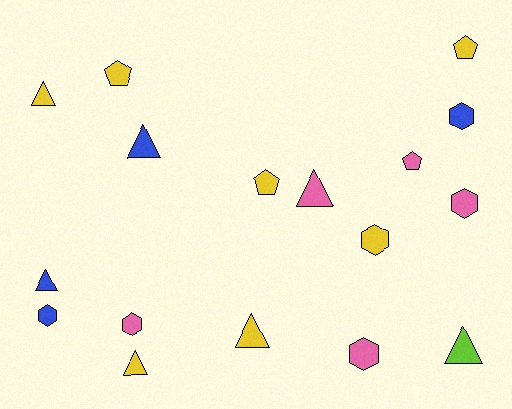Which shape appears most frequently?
Triangle, with 7 objects.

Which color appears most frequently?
Yellow, with 7 objects.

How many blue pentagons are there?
There are no blue pentagons.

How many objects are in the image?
There are 17 objects.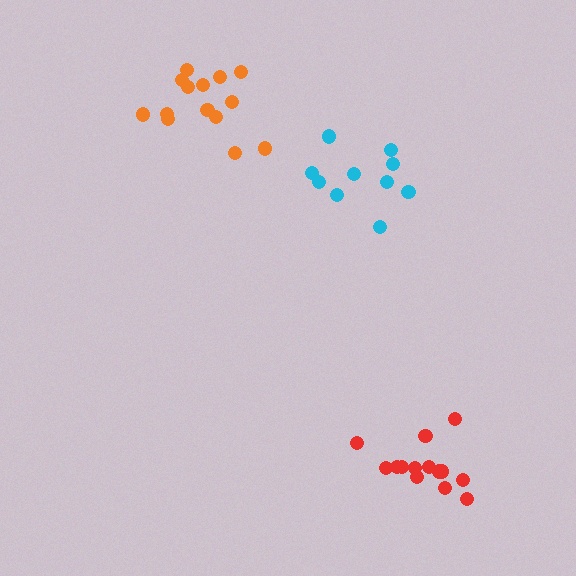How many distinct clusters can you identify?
There are 3 distinct clusters.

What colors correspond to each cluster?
The clusters are colored: orange, cyan, red.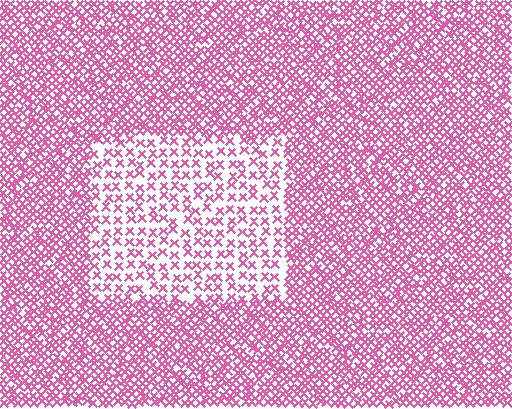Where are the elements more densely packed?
The elements are more densely packed outside the rectangle boundary.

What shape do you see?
I see a rectangle.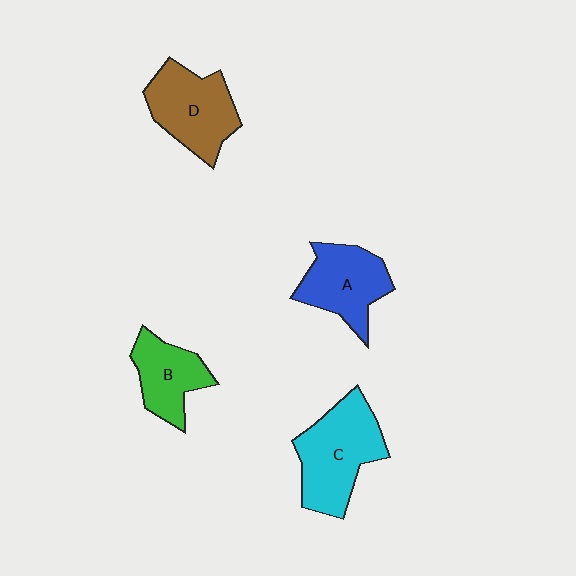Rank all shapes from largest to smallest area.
From largest to smallest: C (cyan), D (brown), A (blue), B (green).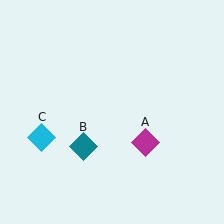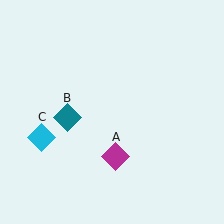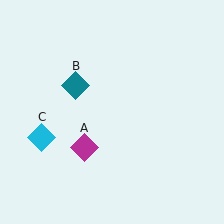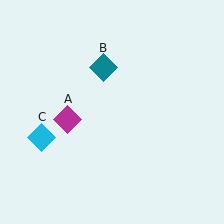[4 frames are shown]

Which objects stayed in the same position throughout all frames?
Cyan diamond (object C) remained stationary.